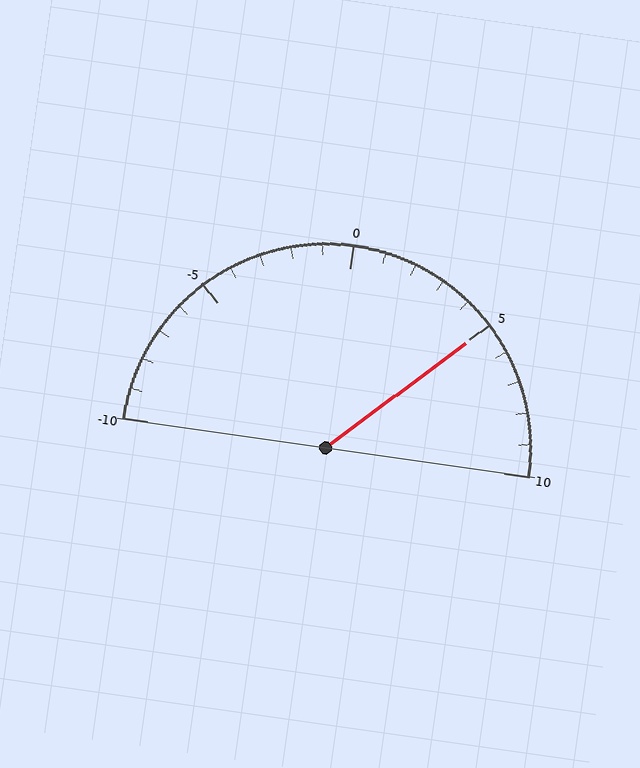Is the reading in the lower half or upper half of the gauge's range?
The reading is in the upper half of the range (-10 to 10).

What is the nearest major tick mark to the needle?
The nearest major tick mark is 5.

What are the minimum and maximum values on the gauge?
The gauge ranges from -10 to 10.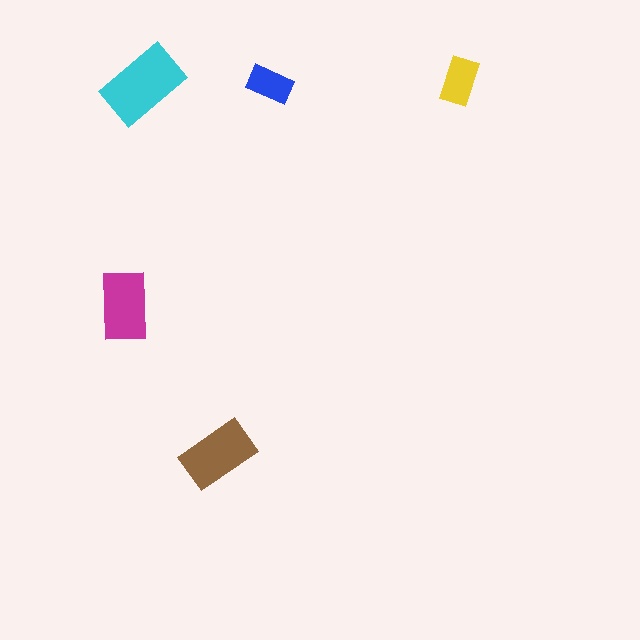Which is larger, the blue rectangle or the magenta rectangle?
The magenta one.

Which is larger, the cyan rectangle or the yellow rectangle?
The cyan one.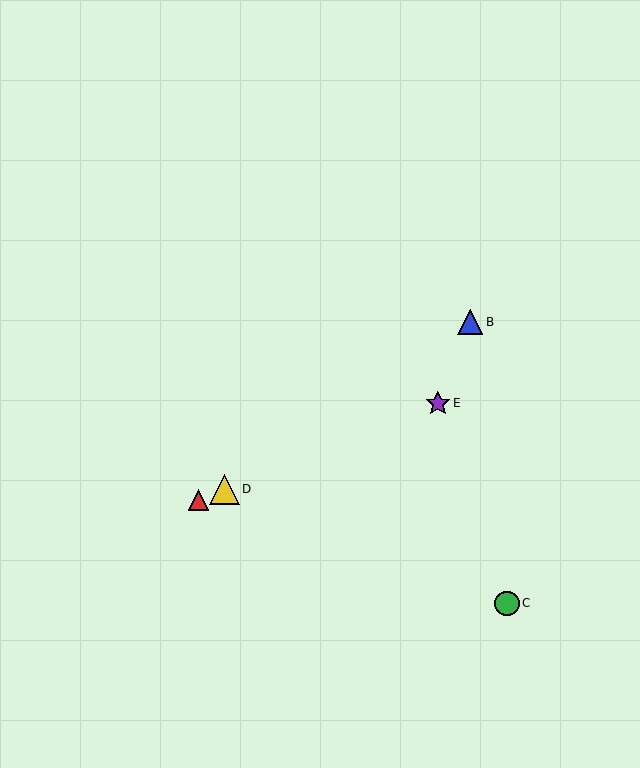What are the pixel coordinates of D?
Object D is at (224, 489).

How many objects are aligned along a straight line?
3 objects (A, D, E) are aligned along a straight line.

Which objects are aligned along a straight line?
Objects A, D, E are aligned along a straight line.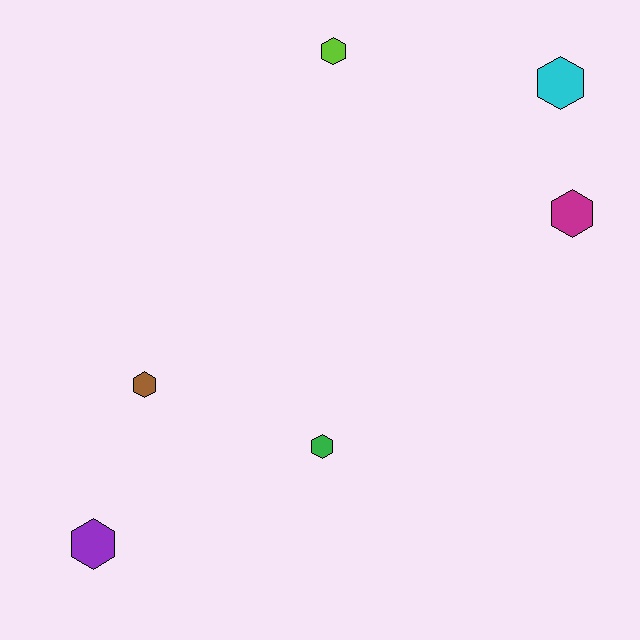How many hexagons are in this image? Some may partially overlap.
There are 6 hexagons.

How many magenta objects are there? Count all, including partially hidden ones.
There is 1 magenta object.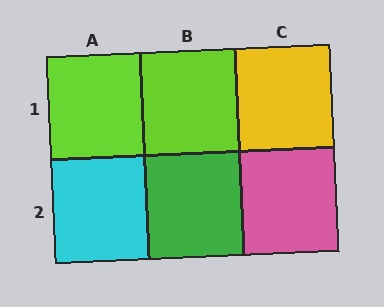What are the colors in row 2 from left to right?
Cyan, green, pink.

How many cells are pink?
1 cell is pink.